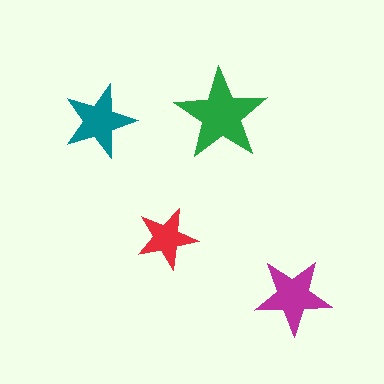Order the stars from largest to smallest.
the green one, the magenta one, the teal one, the red one.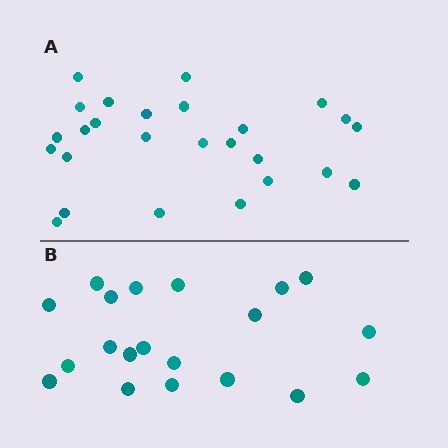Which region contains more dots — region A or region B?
Region A (the top region) has more dots.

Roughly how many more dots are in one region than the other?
Region A has about 6 more dots than region B.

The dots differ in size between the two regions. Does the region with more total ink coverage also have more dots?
No. Region B has more total ink coverage because its dots are larger, but region A actually contains more individual dots. Total area can be misleading — the number of items is what matters here.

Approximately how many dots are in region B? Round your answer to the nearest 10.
About 20 dots.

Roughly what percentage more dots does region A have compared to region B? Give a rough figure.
About 30% more.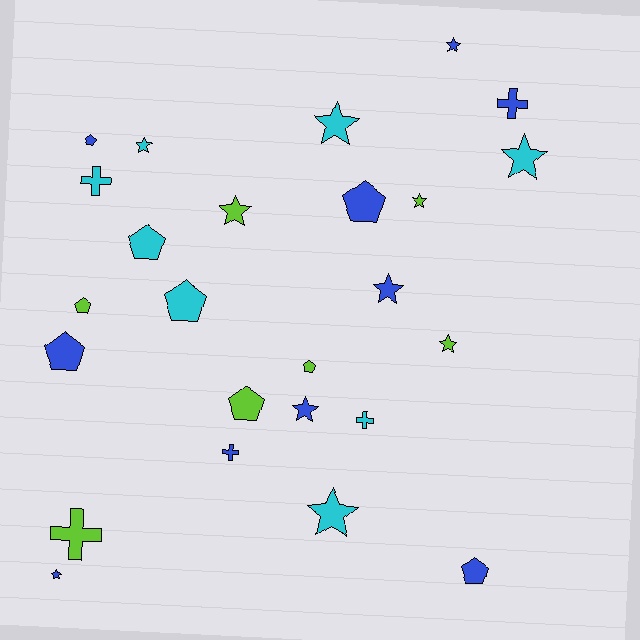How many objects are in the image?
There are 25 objects.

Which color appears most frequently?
Blue, with 10 objects.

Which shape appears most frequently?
Star, with 11 objects.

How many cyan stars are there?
There are 4 cyan stars.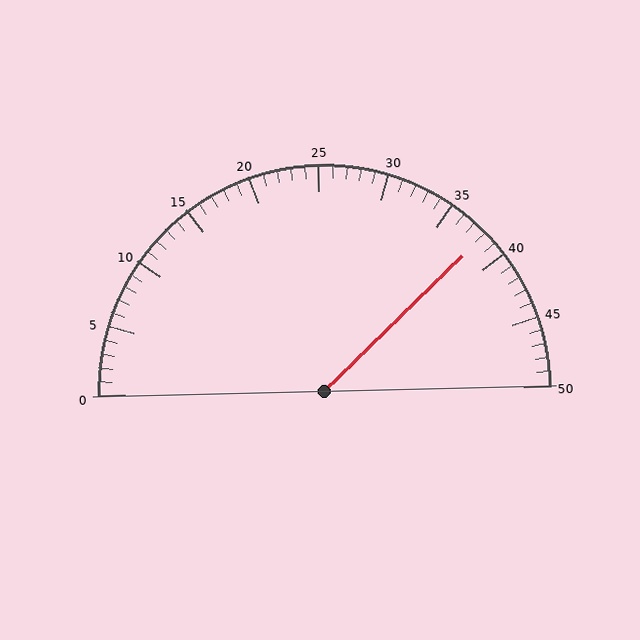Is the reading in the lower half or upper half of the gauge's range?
The reading is in the upper half of the range (0 to 50).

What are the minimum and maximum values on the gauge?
The gauge ranges from 0 to 50.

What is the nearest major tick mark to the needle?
The nearest major tick mark is 40.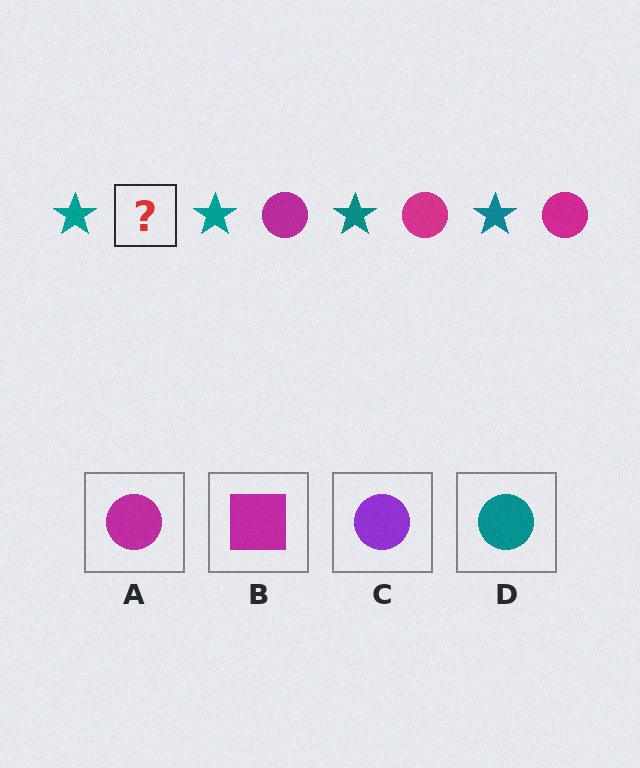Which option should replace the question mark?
Option A.